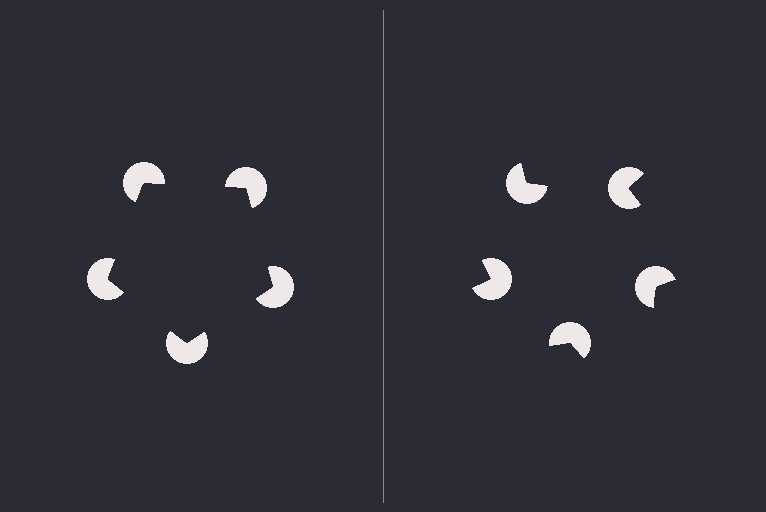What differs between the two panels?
The pac-man discs are positioned identically on both sides; only the wedge orientations differ. On the left they align to a pentagon; on the right they are misaligned.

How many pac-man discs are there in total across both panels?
10 — 5 on each side.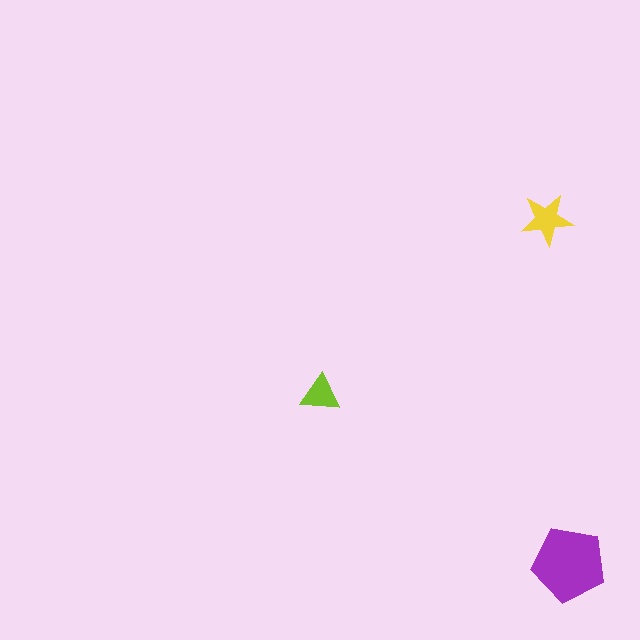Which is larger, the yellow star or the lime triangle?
The yellow star.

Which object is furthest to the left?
The lime triangle is leftmost.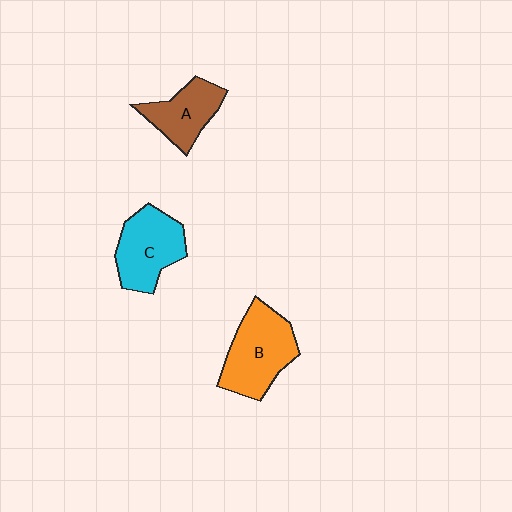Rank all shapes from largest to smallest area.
From largest to smallest: B (orange), C (cyan), A (brown).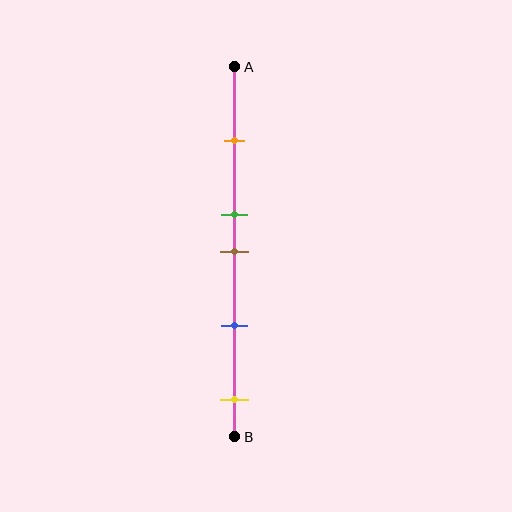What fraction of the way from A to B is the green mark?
The green mark is approximately 40% (0.4) of the way from A to B.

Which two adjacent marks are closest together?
The green and brown marks are the closest adjacent pair.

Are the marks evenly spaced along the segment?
No, the marks are not evenly spaced.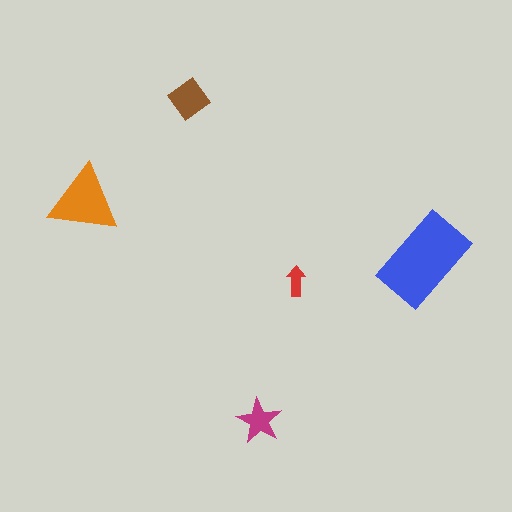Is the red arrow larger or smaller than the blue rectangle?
Smaller.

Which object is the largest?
The blue rectangle.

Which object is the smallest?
The red arrow.